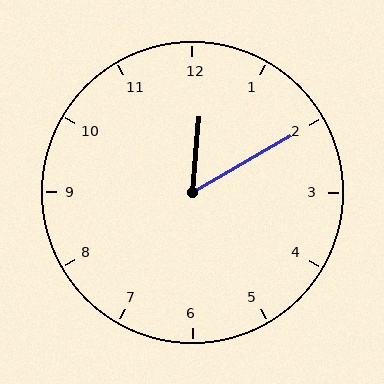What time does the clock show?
12:10.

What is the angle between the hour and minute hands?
Approximately 55 degrees.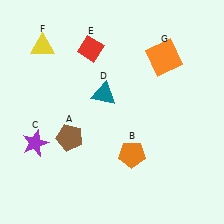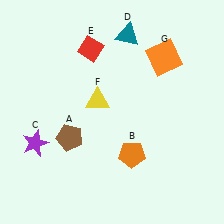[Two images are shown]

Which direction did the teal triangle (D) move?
The teal triangle (D) moved up.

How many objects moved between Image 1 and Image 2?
2 objects moved between the two images.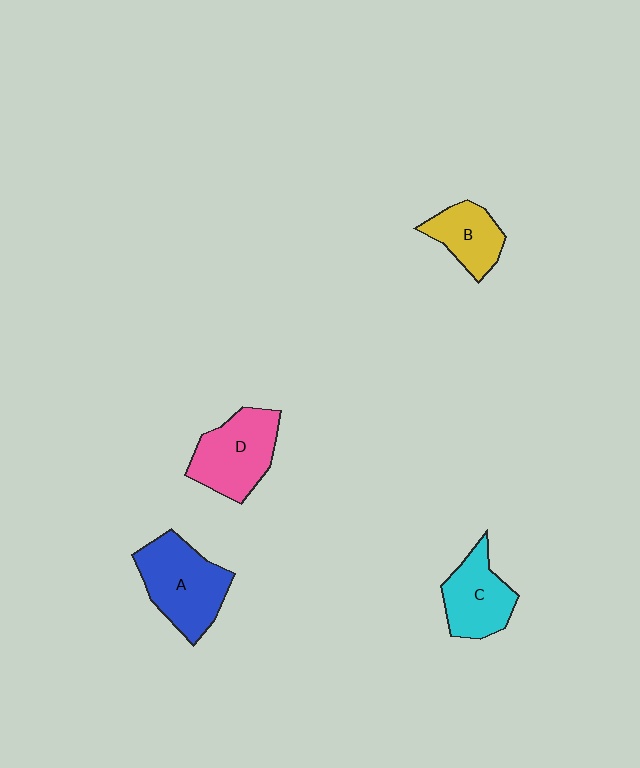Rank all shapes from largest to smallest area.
From largest to smallest: A (blue), D (pink), C (cyan), B (yellow).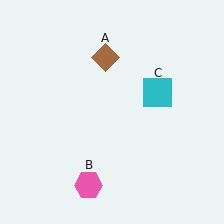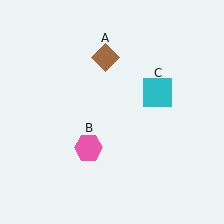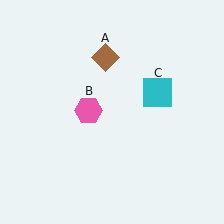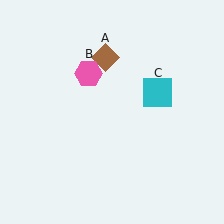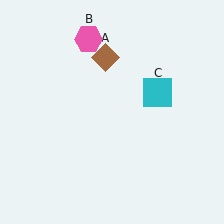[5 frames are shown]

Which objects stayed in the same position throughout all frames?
Brown diamond (object A) and cyan square (object C) remained stationary.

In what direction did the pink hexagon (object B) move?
The pink hexagon (object B) moved up.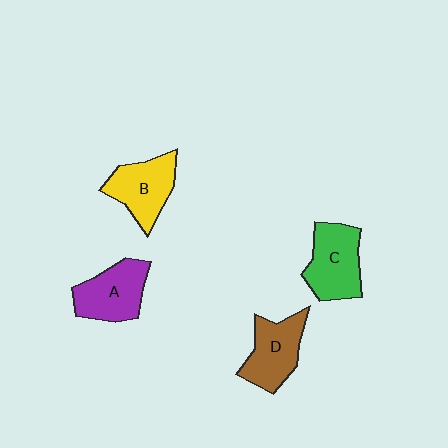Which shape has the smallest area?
Shape D (brown).